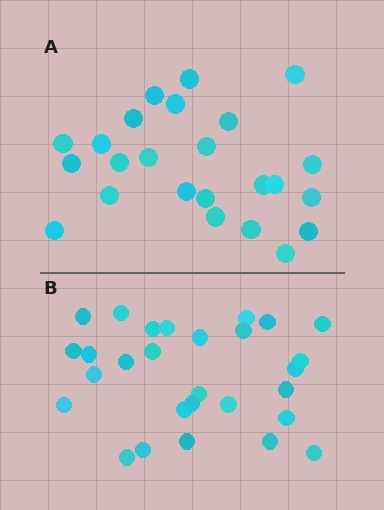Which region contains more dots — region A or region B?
Region B (the bottom region) has more dots.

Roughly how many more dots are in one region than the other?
Region B has about 4 more dots than region A.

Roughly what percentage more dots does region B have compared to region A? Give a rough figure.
About 15% more.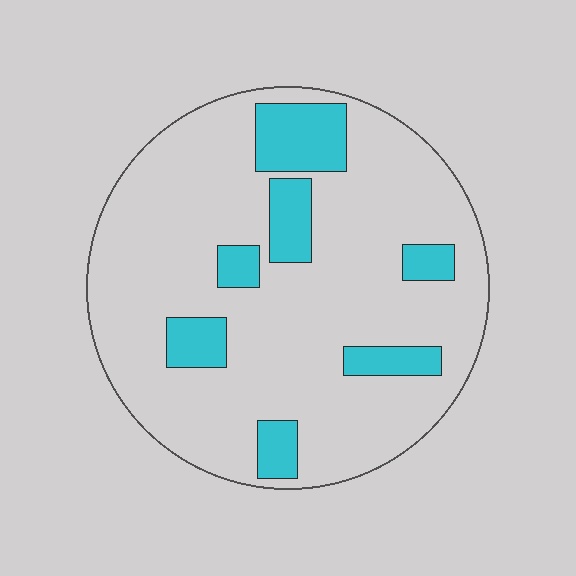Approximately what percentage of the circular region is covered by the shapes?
Approximately 15%.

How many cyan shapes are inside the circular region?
7.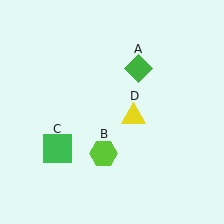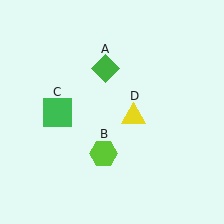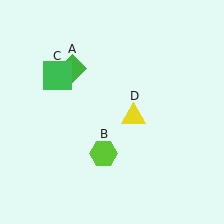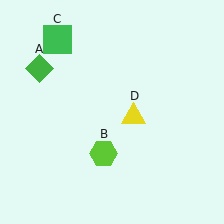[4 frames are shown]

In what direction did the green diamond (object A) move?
The green diamond (object A) moved left.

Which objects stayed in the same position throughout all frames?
Lime hexagon (object B) and yellow triangle (object D) remained stationary.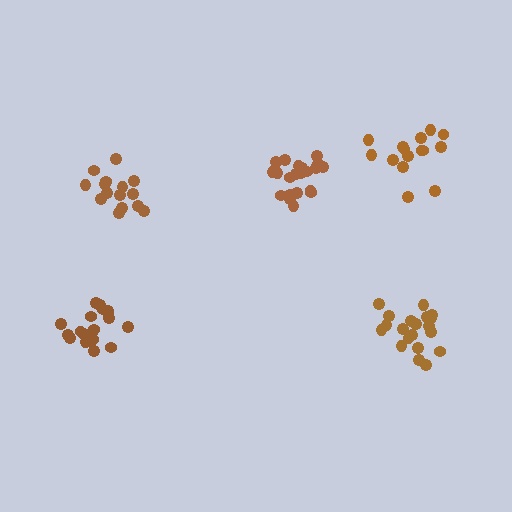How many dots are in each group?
Group 1: 15 dots, Group 2: 21 dots, Group 3: 20 dots, Group 4: 15 dots, Group 5: 21 dots (92 total).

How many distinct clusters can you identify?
There are 5 distinct clusters.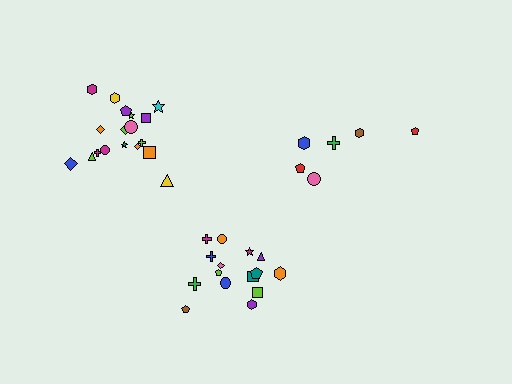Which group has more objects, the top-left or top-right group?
The top-left group.